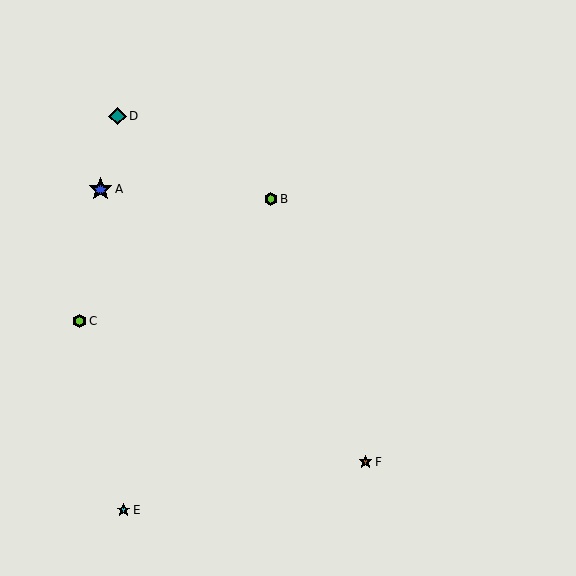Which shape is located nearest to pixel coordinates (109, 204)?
The blue star (labeled A) at (101, 189) is nearest to that location.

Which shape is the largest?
The blue star (labeled A) is the largest.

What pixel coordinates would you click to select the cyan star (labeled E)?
Click at (123, 510) to select the cyan star E.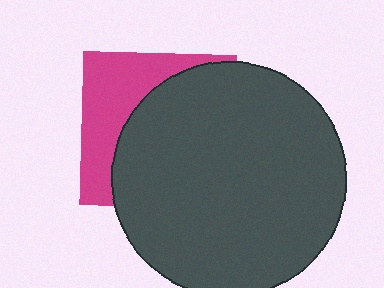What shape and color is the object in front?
The object in front is a dark gray circle.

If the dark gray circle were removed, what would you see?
You would see the complete magenta square.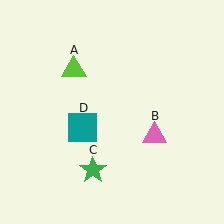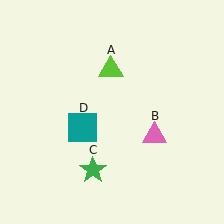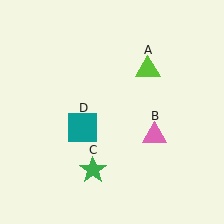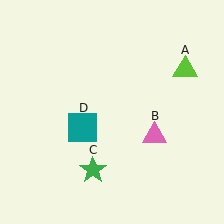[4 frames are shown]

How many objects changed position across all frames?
1 object changed position: lime triangle (object A).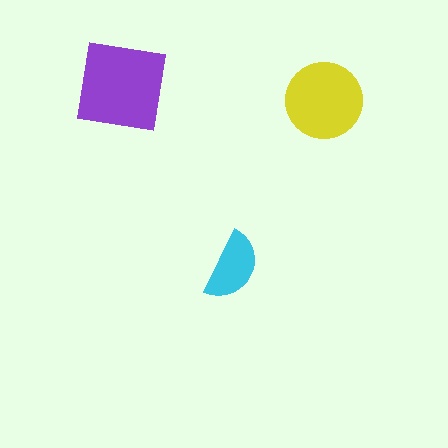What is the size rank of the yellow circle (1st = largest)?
2nd.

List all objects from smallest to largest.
The cyan semicircle, the yellow circle, the purple square.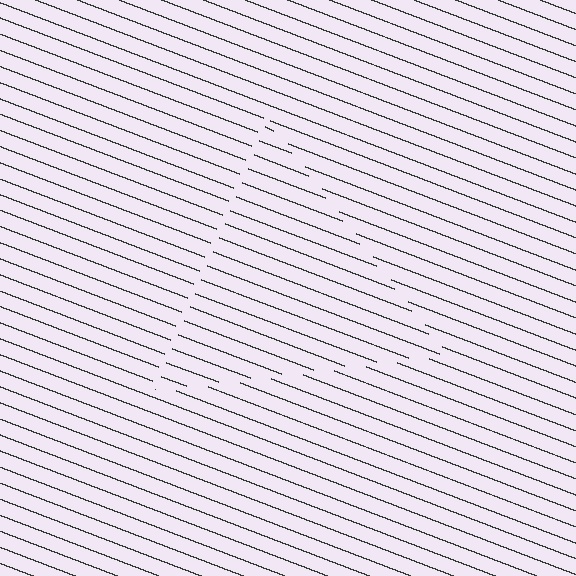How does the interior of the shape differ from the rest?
The interior of the shape contains the same grating, shifted by half a period — the contour is defined by the phase discontinuity where line-ends from the inner and outer gratings abut.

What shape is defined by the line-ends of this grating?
An illusory triangle. The interior of the shape contains the same grating, shifted by half a period — the contour is defined by the phase discontinuity where line-ends from the inner and outer gratings abut.